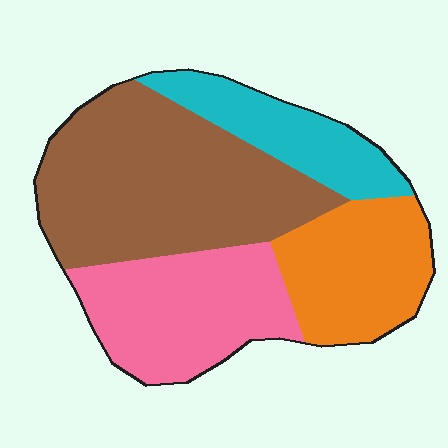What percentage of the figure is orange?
Orange covers 20% of the figure.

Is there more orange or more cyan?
Orange.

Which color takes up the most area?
Brown, at roughly 40%.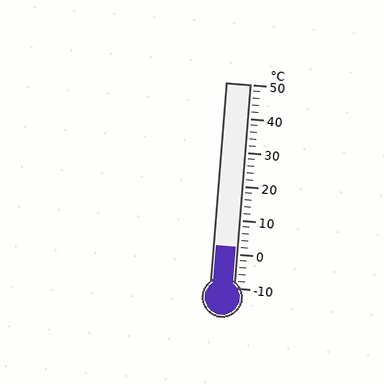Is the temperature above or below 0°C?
The temperature is above 0°C.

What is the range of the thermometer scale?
The thermometer scale ranges from -10°C to 50°C.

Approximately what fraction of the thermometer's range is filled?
The thermometer is filled to approximately 20% of its range.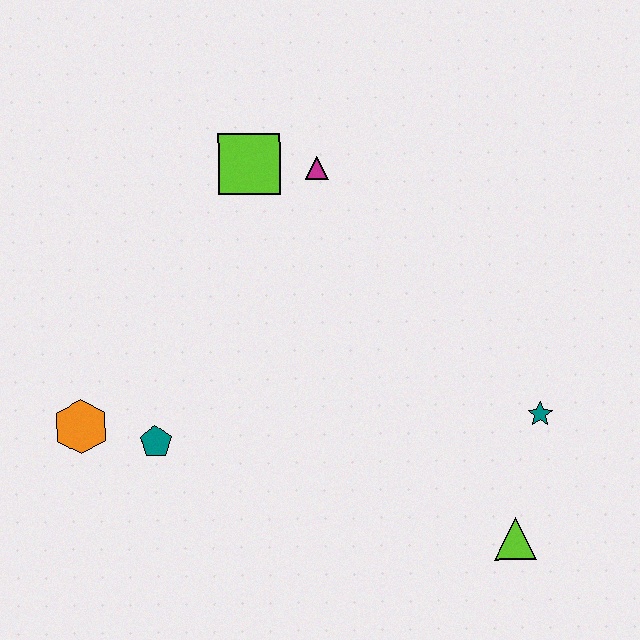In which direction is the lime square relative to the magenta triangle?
The lime square is to the left of the magenta triangle.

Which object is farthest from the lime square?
The lime triangle is farthest from the lime square.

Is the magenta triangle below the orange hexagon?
No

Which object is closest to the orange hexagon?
The teal pentagon is closest to the orange hexagon.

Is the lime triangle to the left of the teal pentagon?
No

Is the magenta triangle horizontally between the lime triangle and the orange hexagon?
Yes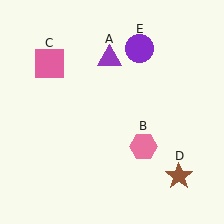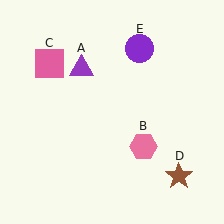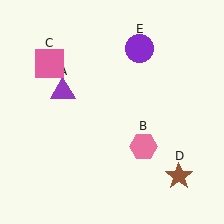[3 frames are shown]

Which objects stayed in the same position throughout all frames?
Pink hexagon (object B) and pink square (object C) and brown star (object D) and purple circle (object E) remained stationary.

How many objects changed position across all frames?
1 object changed position: purple triangle (object A).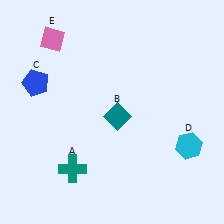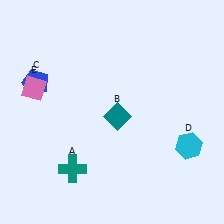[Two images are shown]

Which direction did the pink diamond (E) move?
The pink diamond (E) moved down.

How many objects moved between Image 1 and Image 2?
1 object moved between the two images.